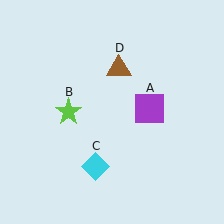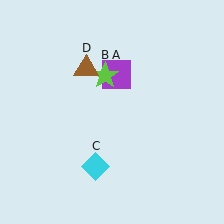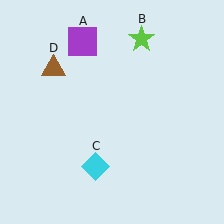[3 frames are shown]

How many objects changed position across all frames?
3 objects changed position: purple square (object A), lime star (object B), brown triangle (object D).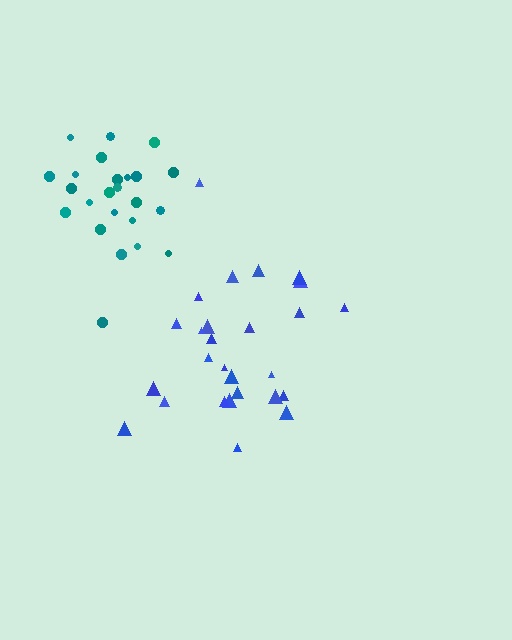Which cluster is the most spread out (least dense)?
Blue.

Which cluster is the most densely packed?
Teal.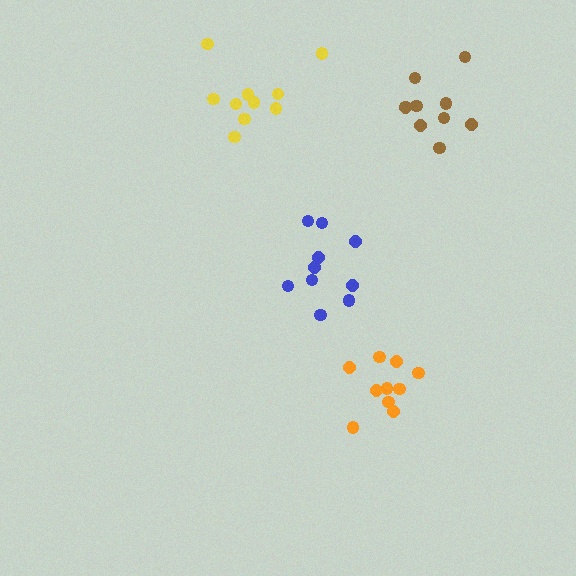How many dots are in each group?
Group 1: 10 dots, Group 2: 10 dots, Group 3: 10 dots, Group 4: 10 dots (40 total).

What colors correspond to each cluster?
The clusters are colored: blue, brown, yellow, orange.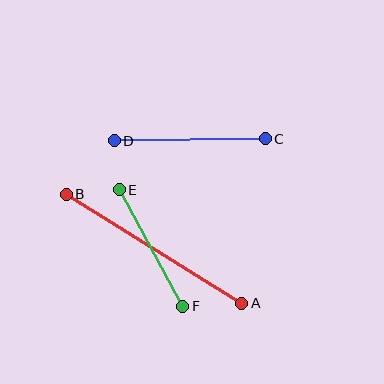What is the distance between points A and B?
The distance is approximately 206 pixels.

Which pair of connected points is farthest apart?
Points A and B are farthest apart.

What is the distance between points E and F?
The distance is approximately 133 pixels.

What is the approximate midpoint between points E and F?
The midpoint is at approximately (151, 248) pixels.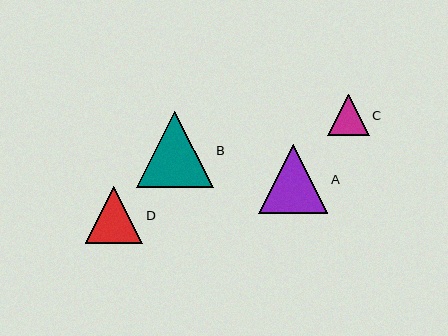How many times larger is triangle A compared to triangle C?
Triangle A is approximately 1.7 times the size of triangle C.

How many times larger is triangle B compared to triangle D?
Triangle B is approximately 1.3 times the size of triangle D.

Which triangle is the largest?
Triangle B is the largest with a size of approximately 76 pixels.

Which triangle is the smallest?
Triangle C is the smallest with a size of approximately 42 pixels.